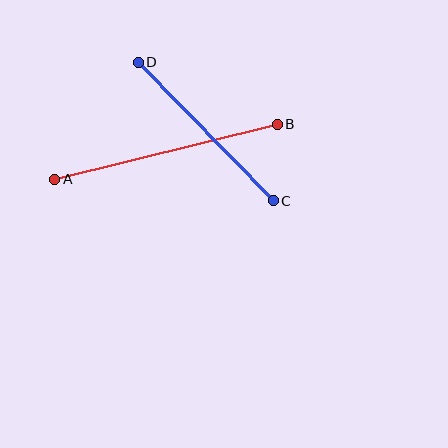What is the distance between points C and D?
The distance is approximately 193 pixels.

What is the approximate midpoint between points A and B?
The midpoint is at approximately (166, 152) pixels.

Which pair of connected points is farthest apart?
Points A and B are farthest apart.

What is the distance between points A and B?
The distance is approximately 229 pixels.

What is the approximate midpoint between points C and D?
The midpoint is at approximately (206, 131) pixels.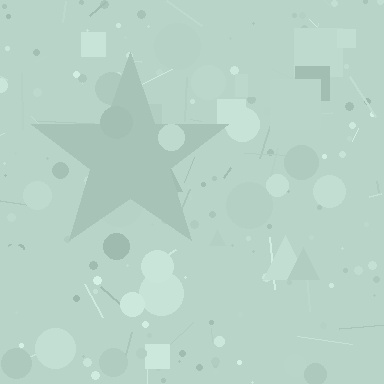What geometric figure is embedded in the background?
A star is embedded in the background.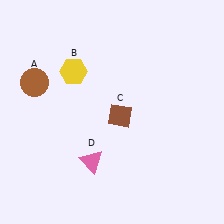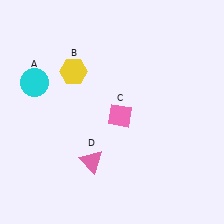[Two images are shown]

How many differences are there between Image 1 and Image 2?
There are 2 differences between the two images.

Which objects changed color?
A changed from brown to cyan. C changed from brown to pink.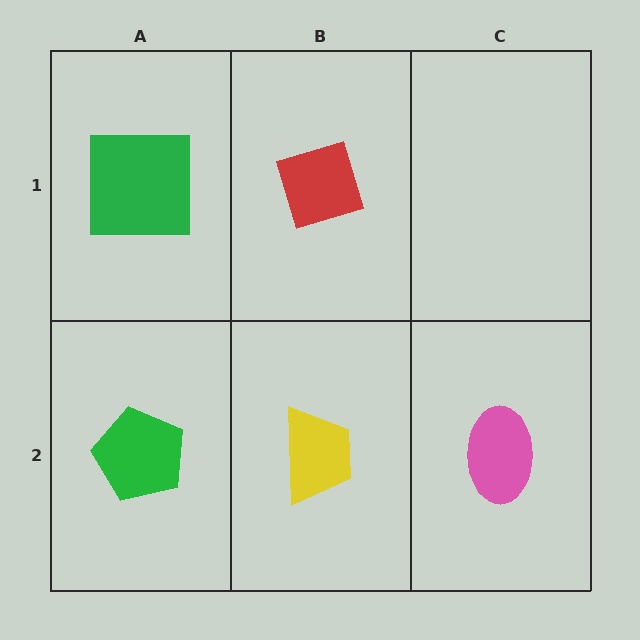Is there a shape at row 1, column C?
No, that cell is empty.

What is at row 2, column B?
A yellow trapezoid.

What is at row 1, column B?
A red diamond.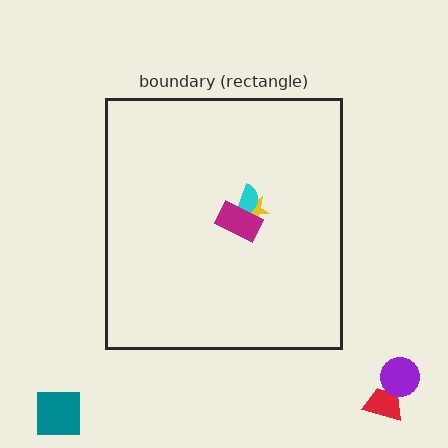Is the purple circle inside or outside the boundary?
Outside.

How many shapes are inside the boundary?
3 inside, 3 outside.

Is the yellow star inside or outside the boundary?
Inside.